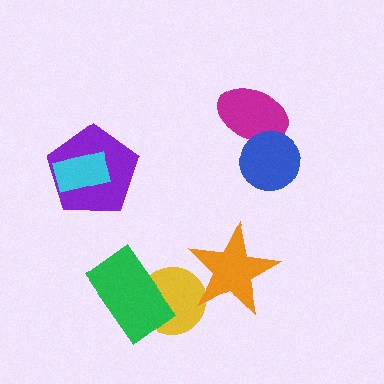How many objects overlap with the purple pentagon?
1 object overlaps with the purple pentagon.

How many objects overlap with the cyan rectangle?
1 object overlaps with the cyan rectangle.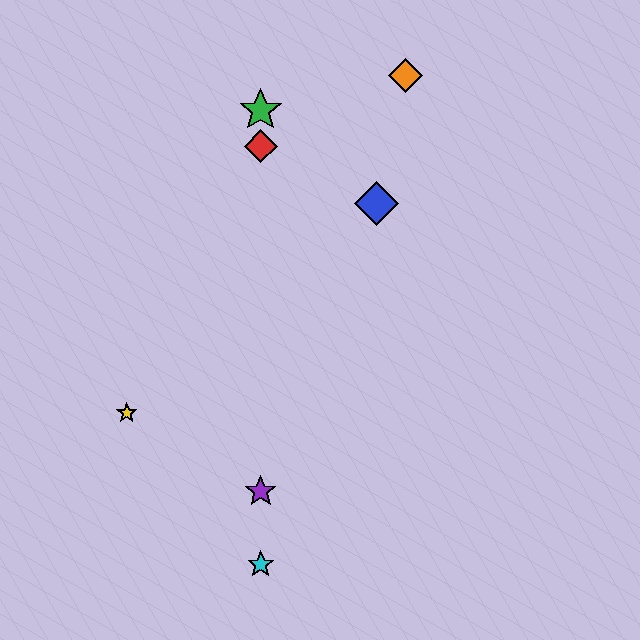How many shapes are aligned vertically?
4 shapes (the red diamond, the green star, the purple star, the cyan star) are aligned vertically.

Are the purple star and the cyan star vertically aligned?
Yes, both are at x≈261.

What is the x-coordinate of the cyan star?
The cyan star is at x≈261.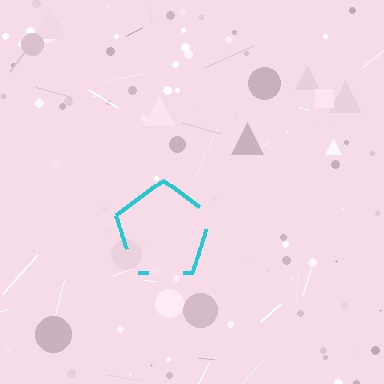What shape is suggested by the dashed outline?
The dashed outline suggests a pentagon.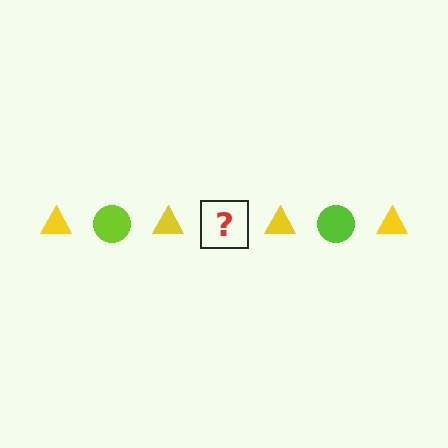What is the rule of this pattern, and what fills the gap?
The rule is that the pattern alternates between yellow triangle and lime circle. The gap should be filled with a lime circle.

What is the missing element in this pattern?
The missing element is a lime circle.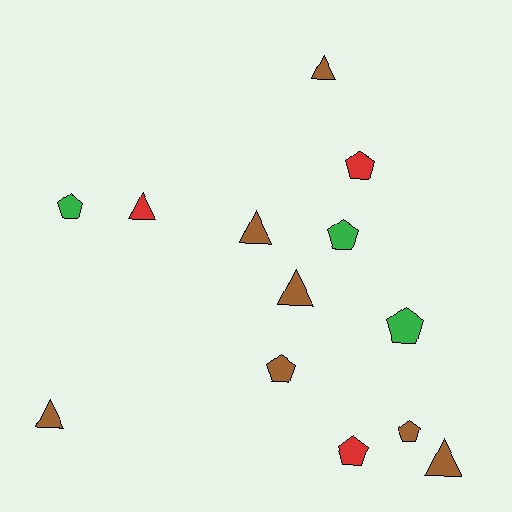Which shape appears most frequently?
Pentagon, with 7 objects.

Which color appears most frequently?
Brown, with 7 objects.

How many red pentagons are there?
There are 2 red pentagons.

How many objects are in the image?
There are 13 objects.